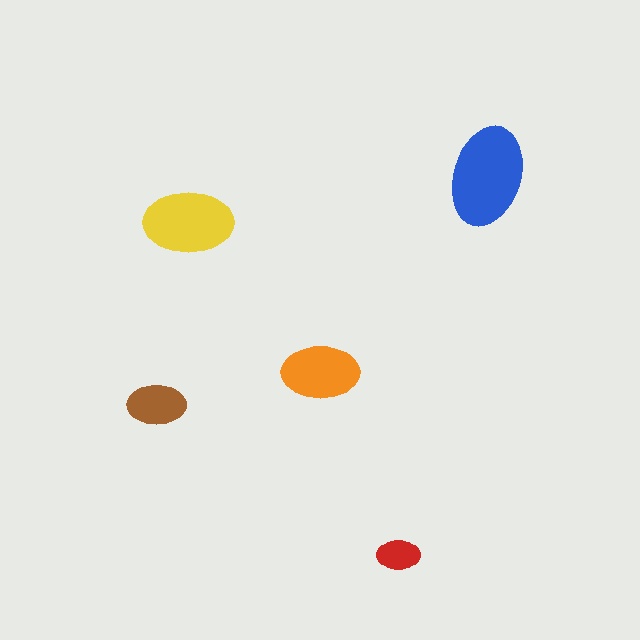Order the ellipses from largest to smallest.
the blue one, the yellow one, the orange one, the brown one, the red one.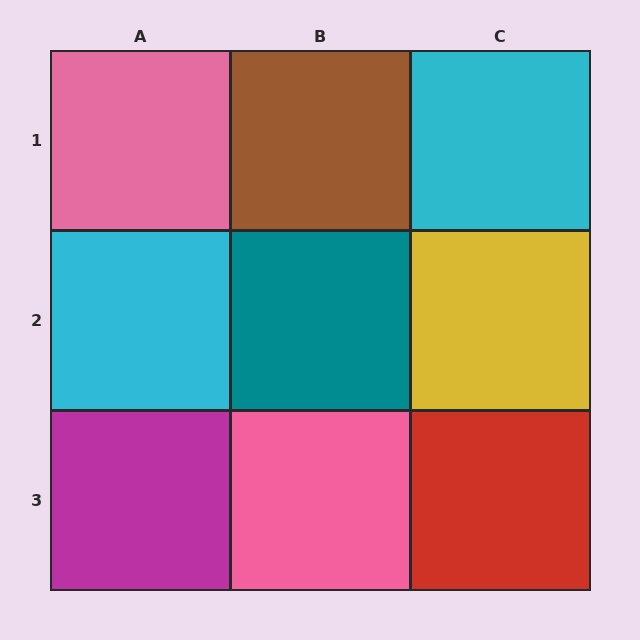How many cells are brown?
1 cell is brown.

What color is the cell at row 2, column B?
Teal.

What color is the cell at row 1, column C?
Cyan.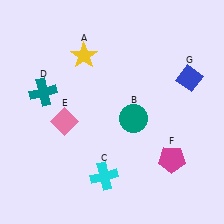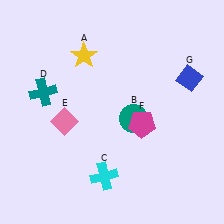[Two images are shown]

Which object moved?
The magenta pentagon (F) moved up.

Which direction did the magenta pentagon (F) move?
The magenta pentagon (F) moved up.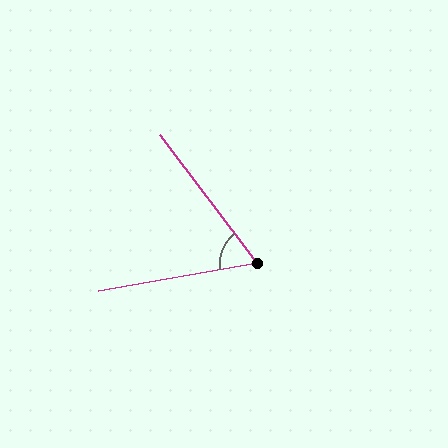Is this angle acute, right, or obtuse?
It is acute.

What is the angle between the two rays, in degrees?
Approximately 63 degrees.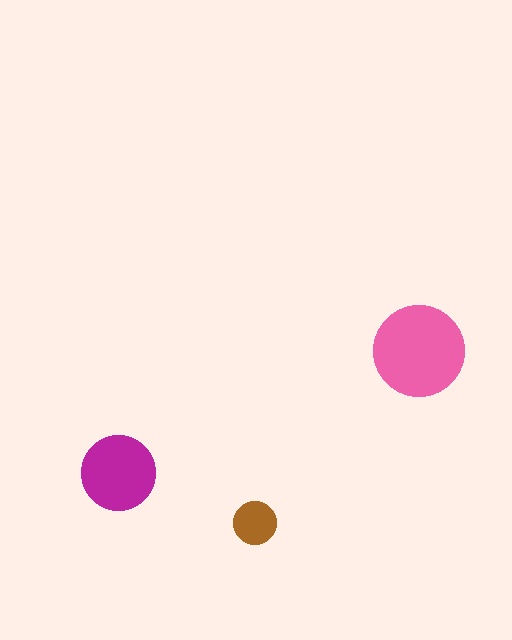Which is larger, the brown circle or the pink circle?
The pink one.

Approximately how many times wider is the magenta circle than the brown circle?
About 1.5 times wider.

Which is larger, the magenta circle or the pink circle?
The pink one.